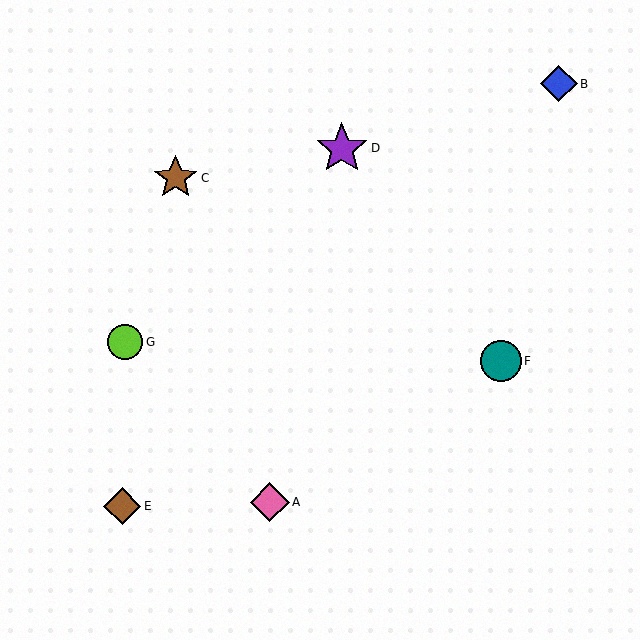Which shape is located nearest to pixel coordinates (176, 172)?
The brown star (labeled C) at (176, 178) is nearest to that location.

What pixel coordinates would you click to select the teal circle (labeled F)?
Click at (501, 361) to select the teal circle F.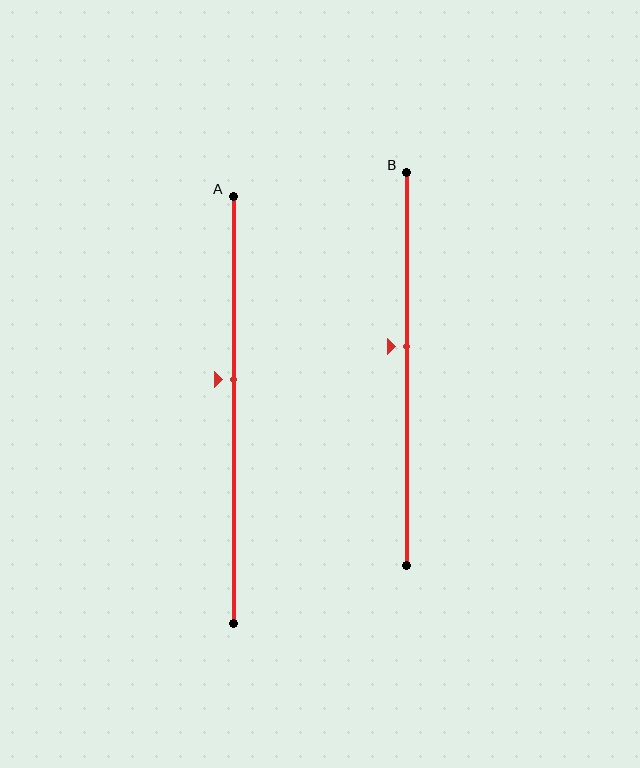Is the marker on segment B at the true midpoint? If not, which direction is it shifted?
No, the marker on segment B is shifted upward by about 6% of the segment length.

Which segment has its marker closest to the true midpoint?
Segment B has its marker closest to the true midpoint.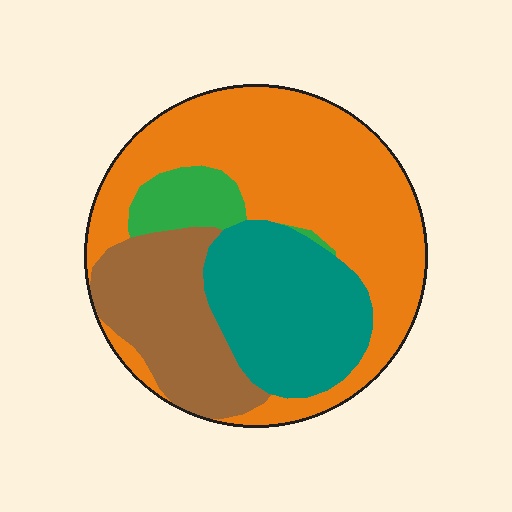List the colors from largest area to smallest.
From largest to smallest: orange, teal, brown, green.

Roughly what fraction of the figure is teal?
Teal covers around 25% of the figure.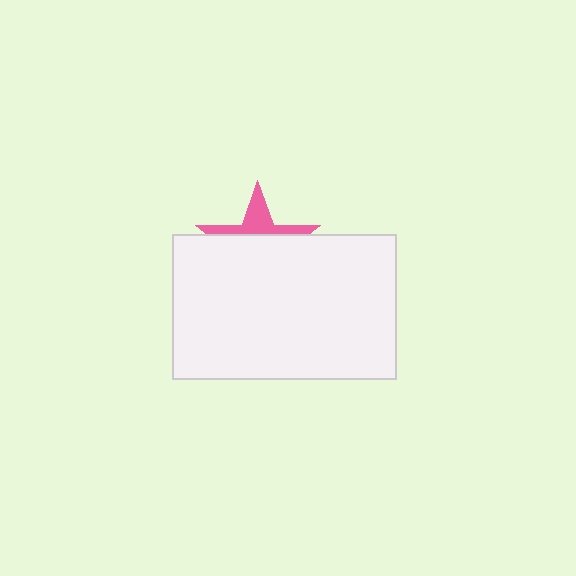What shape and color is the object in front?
The object in front is a white rectangle.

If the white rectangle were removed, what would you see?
You would see the complete pink star.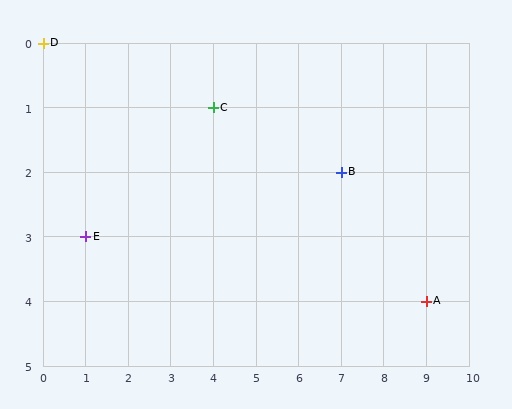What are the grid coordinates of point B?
Point B is at grid coordinates (7, 2).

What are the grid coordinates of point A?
Point A is at grid coordinates (9, 4).